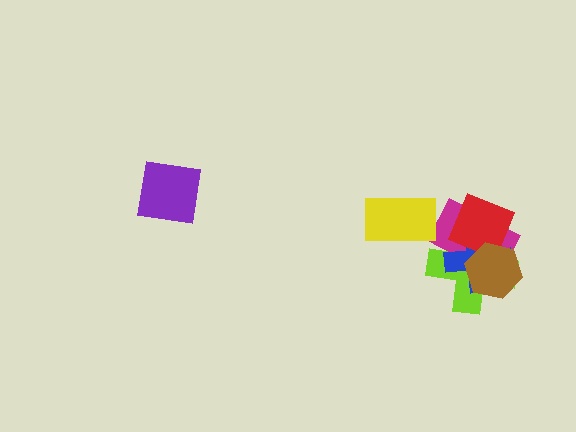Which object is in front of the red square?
The brown hexagon is in front of the red square.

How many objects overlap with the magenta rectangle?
4 objects overlap with the magenta rectangle.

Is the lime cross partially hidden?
Yes, it is partially covered by another shape.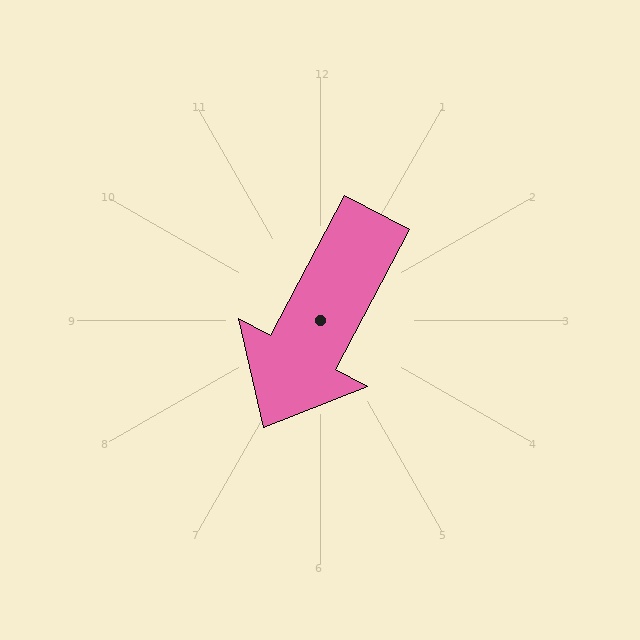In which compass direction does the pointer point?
Southwest.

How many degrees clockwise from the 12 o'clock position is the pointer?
Approximately 208 degrees.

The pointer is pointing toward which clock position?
Roughly 7 o'clock.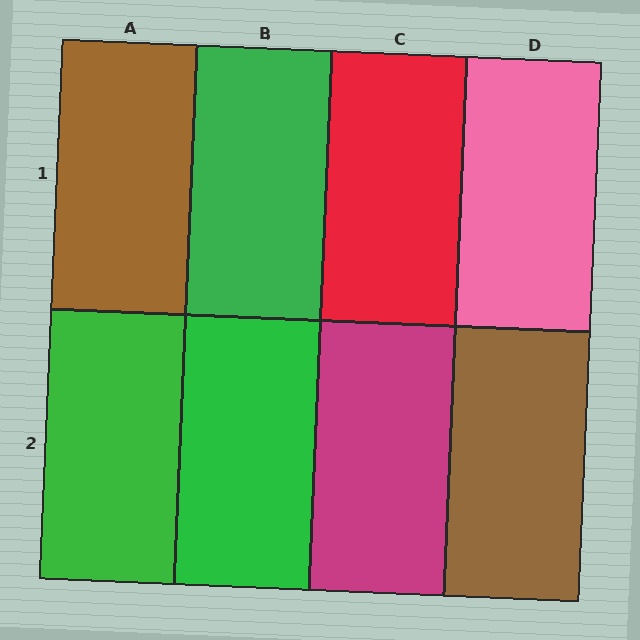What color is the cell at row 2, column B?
Green.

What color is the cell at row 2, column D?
Brown.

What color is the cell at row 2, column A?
Green.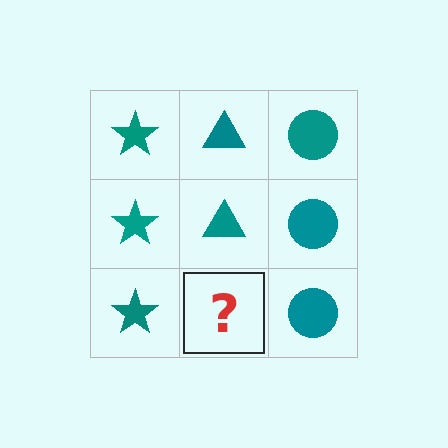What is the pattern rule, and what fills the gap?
The rule is that each column has a consistent shape. The gap should be filled with a teal triangle.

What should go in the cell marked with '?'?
The missing cell should contain a teal triangle.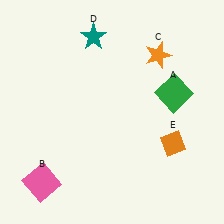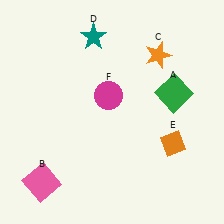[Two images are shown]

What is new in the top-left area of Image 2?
A magenta circle (F) was added in the top-left area of Image 2.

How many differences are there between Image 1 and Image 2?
There is 1 difference between the two images.